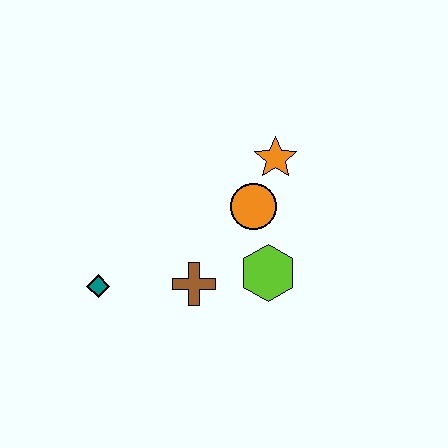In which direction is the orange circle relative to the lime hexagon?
The orange circle is above the lime hexagon.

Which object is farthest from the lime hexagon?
The teal diamond is farthest from the lime hexagon.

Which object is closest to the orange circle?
The orange star is closest to the orange circle.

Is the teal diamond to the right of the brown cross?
No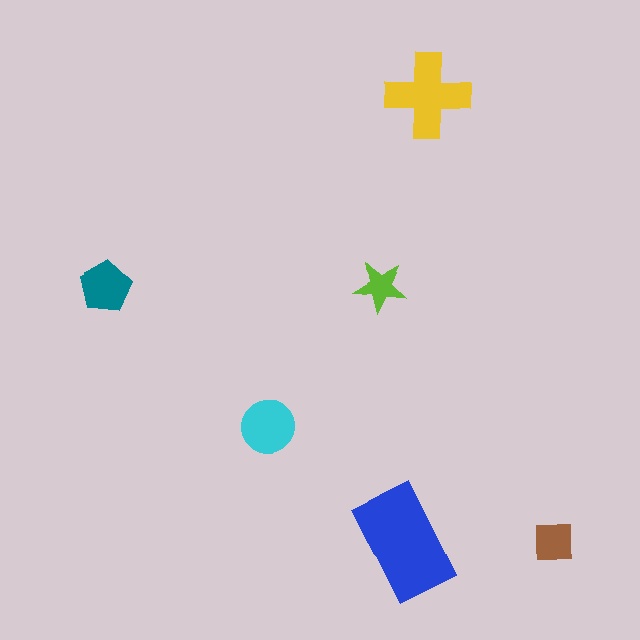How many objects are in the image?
There are 6 objects in the image.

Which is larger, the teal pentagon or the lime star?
The teal pentagon.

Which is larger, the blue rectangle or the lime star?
The blue rectangle.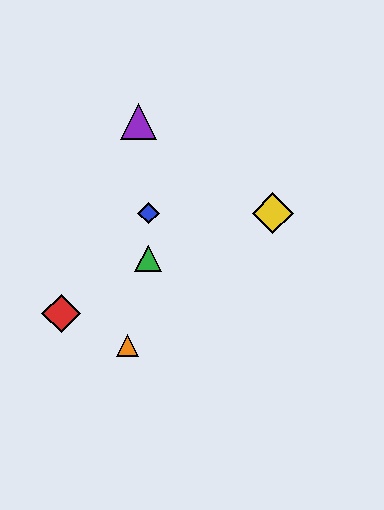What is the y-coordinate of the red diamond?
The red diamond is at y≈314.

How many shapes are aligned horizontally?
2 shapes (the blue diamond, the yellow diamond) are aligned horizontally.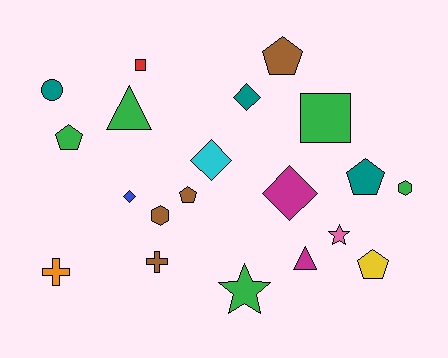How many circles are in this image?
There is 1 circle.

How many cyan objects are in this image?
There is 1 cyan object.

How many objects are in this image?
There are 20 objects.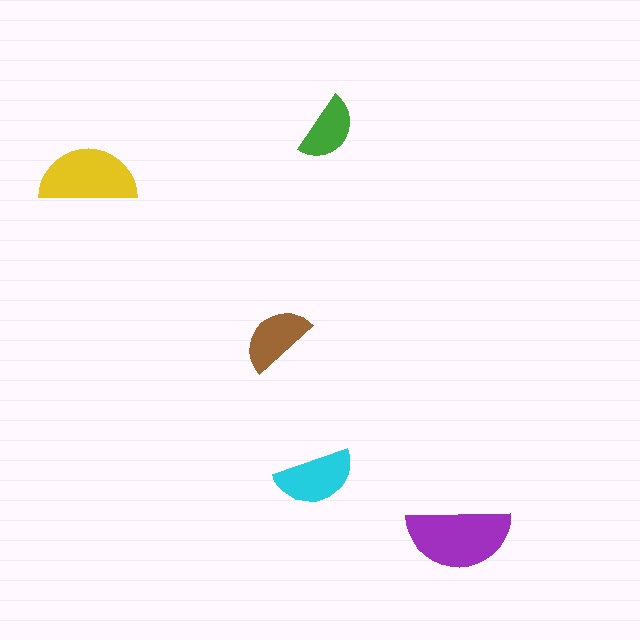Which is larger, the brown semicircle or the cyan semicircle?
The cyan one.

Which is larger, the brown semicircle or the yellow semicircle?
The yellow one.